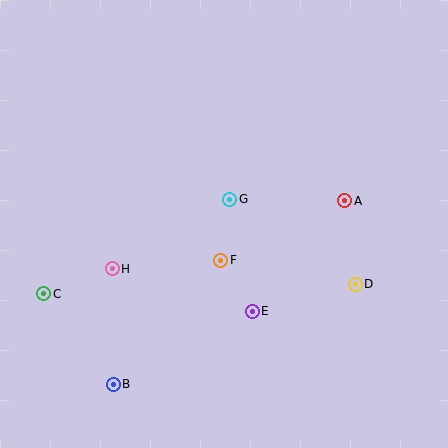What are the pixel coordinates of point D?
Point D is at (355, 284).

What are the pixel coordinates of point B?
Point B is at (113, 384).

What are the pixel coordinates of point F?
Point F is at (221, 260).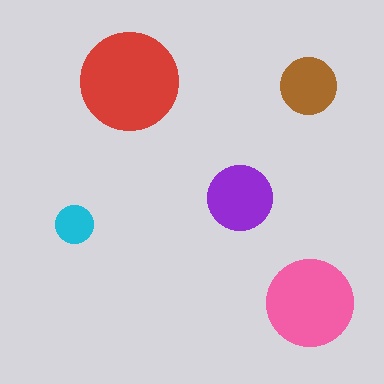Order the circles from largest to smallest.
the red one, the pink one, the purple one, the brown one, the cyan one.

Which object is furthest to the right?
The pink circle is rightmost.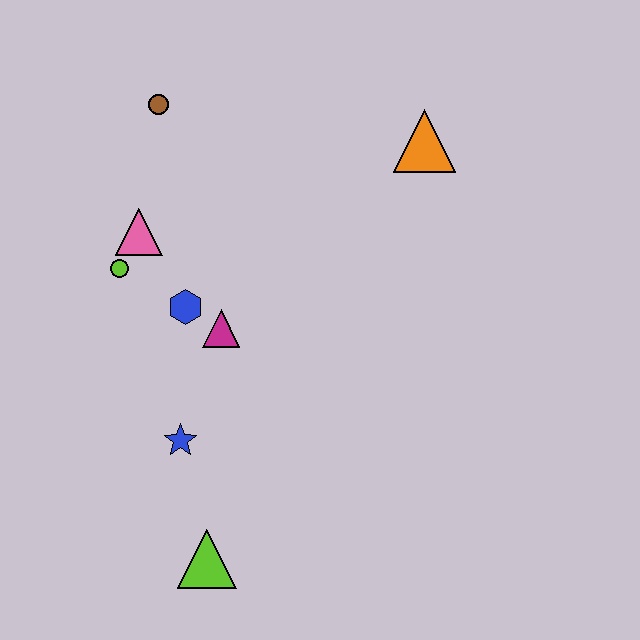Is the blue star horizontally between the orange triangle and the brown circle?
Yes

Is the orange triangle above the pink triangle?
Yes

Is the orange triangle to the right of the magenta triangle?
Yes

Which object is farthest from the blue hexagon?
The orange triangle is farthest from the blue hexagon.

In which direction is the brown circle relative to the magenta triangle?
The brown circle is above the magenta triangle.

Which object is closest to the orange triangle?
The brown circle is closest to the orange triangle.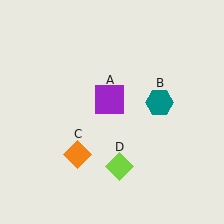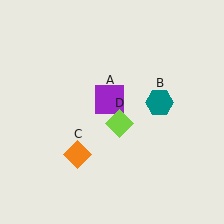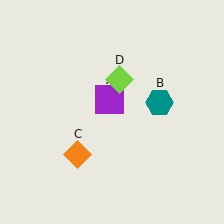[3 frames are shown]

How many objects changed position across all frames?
1 object changed position: lime diamond (object D).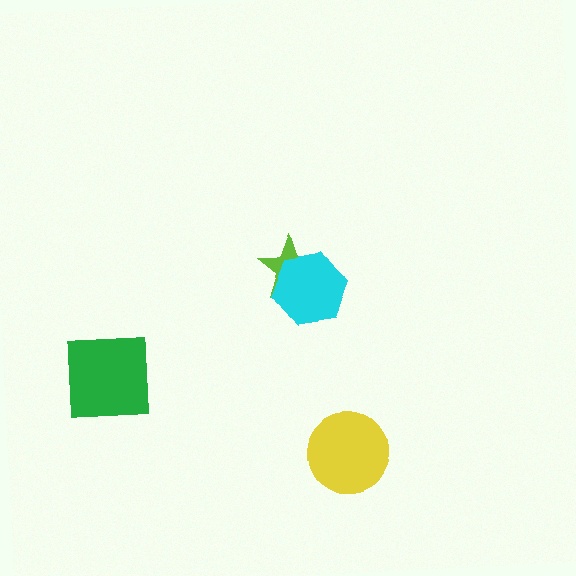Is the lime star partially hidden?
Yes, it is partially covered by another shape.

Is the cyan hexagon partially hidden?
No, no other shape covers it.